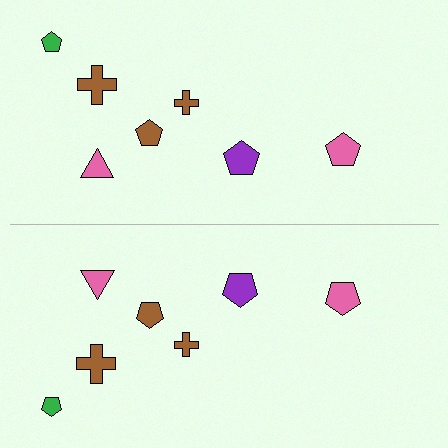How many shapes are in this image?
There are 14 shapes in this image.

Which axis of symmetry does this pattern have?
The pattern has a horizontal axis of symmetry running through the center of the image.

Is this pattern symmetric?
Yes, this pattern has bilateral (reflection) symmetry.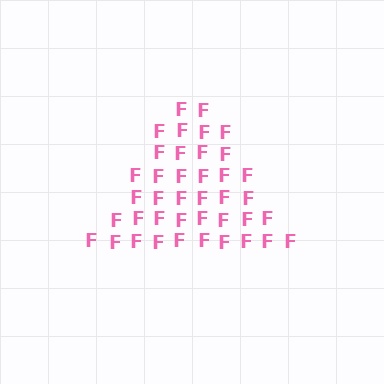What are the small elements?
The small elements are letter F's.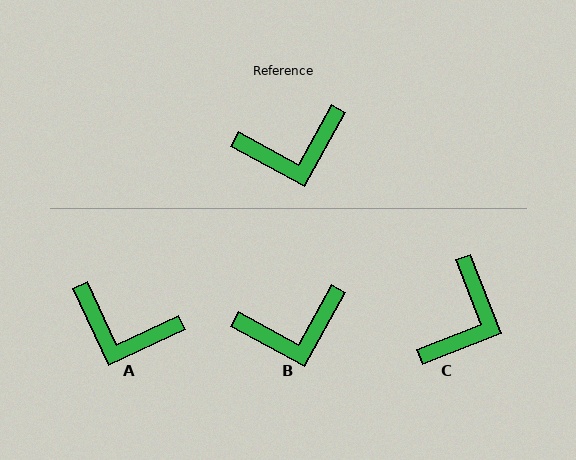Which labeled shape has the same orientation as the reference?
B.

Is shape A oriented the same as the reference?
No, it is off by about 36 degrees.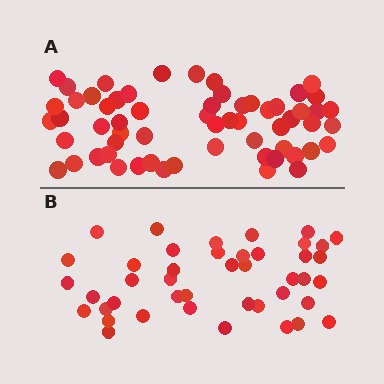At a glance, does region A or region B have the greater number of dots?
Region A (the top region) has more dots.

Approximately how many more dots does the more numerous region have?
Region A has approximately 15 more dots than region B.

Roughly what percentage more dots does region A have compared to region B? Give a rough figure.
About 40% more.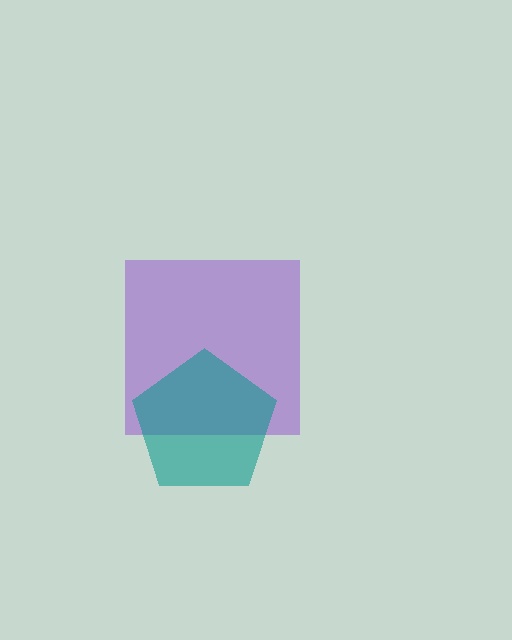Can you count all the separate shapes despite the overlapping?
Yes, there are 2 separate shapes.